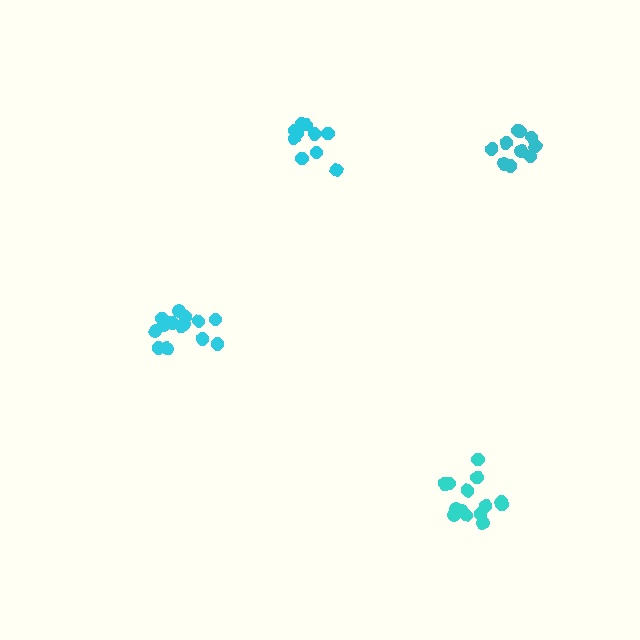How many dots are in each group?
Group 1: 10 dots, Group 2: 15 dots, Group 3: 15 dots, Group 4: 11 dots (51 total).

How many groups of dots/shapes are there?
There are 4 groups.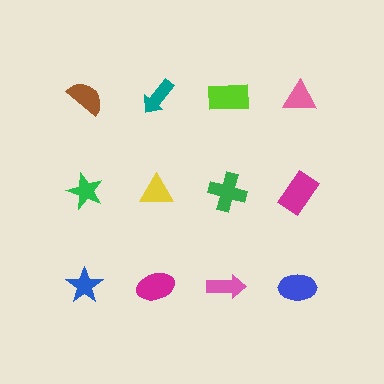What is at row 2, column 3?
A green cross.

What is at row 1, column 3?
A lime rectangle.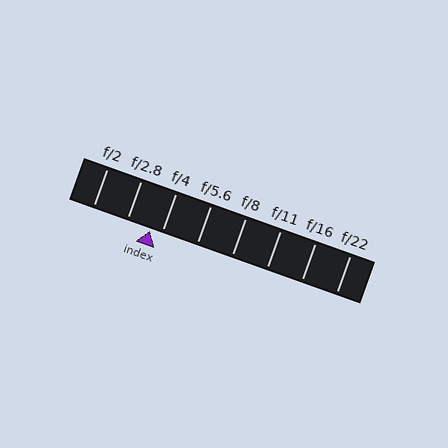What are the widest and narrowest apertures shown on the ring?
The widest aperture shown is f/2 and the narrowest is f/22.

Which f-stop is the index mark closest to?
The index mark is closest to f/4.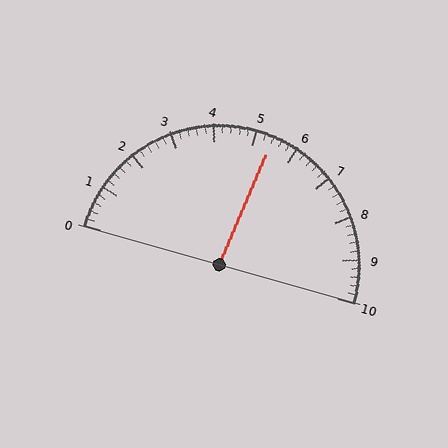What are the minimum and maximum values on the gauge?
The gauge ranges from 0 to 10.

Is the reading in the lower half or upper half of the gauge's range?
The reading is in the upper half of the range (0 to 10).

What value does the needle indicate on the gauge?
The needle indicates approximately 5.4.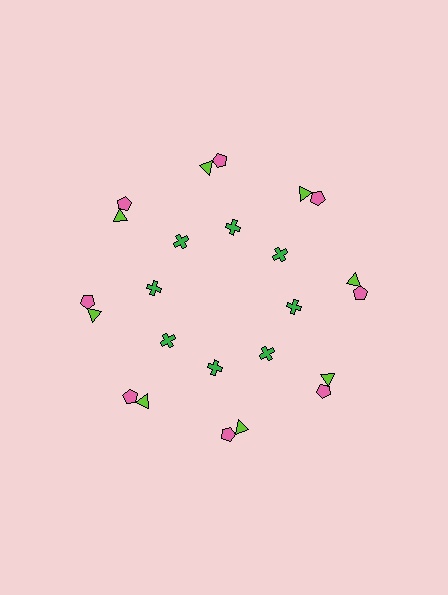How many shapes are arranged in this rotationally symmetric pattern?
There are 24 shapes, arranged in 8 groups of 3.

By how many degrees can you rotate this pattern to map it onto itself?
The pattern maps onto itself every 45 degrees of rotation.